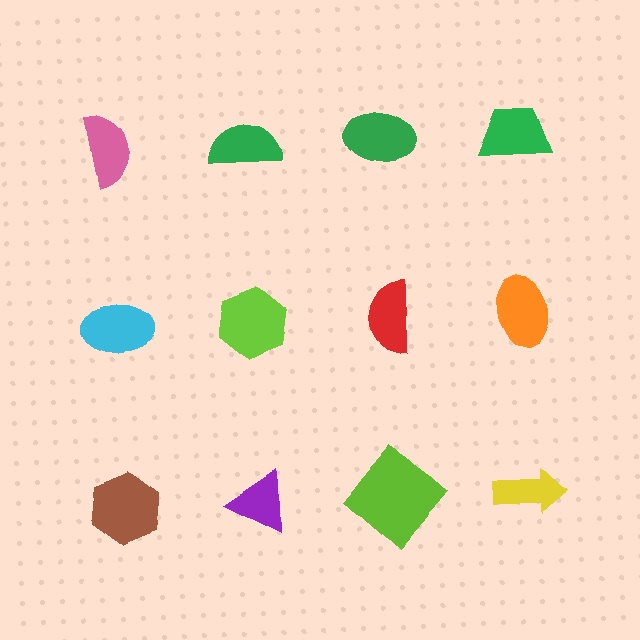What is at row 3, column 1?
A brown hexagon.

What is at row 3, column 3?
A lime diamond.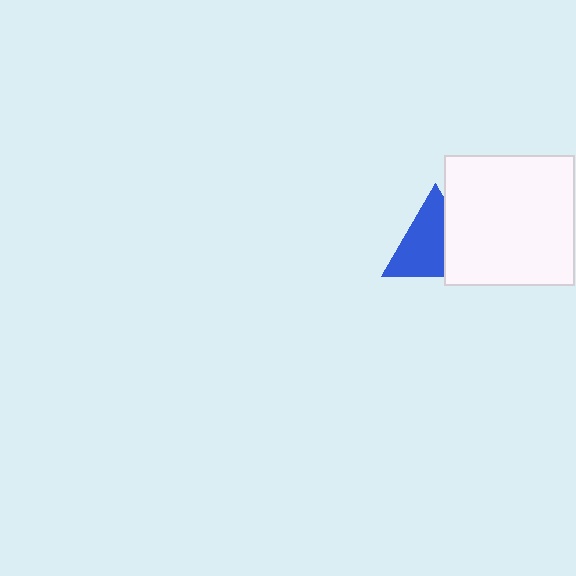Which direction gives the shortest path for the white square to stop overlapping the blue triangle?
Moving right gives the shortest separation.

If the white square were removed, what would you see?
You would see the complete blue triangle.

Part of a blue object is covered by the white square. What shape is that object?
It is a triangle.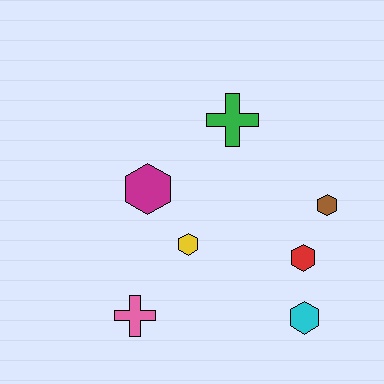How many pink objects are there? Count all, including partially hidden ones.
There is 1 pink object.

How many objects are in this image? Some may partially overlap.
There are 7 objects.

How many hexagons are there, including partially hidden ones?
There are 5 hexagons.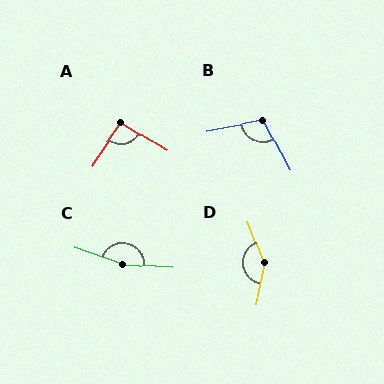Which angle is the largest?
C, at approximately 164 degrees.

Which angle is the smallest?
A, at approximately 91 degrees.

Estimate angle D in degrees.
Approximately 147 degrees.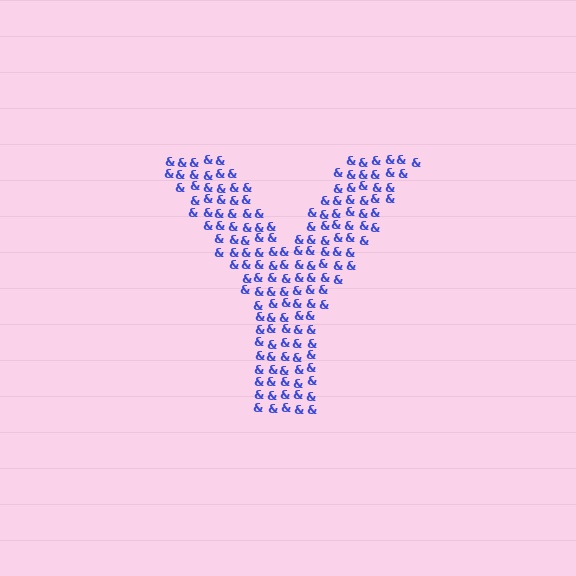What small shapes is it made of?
It is made of small ampersands.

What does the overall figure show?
The overall figure shows the letter Y.